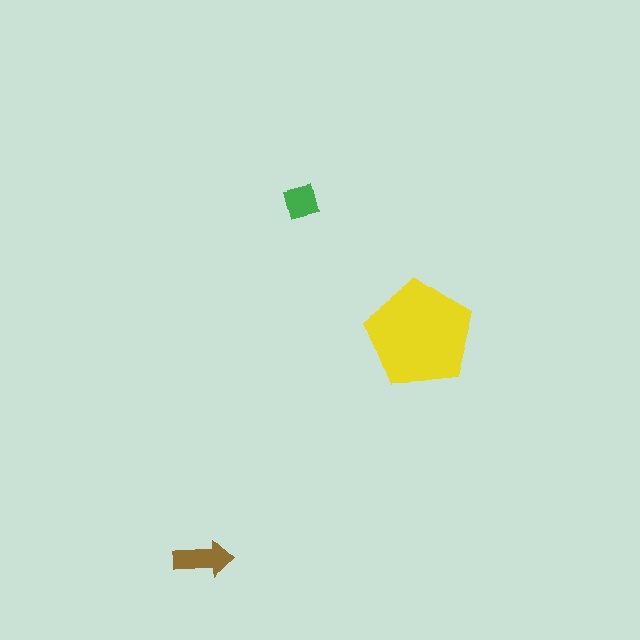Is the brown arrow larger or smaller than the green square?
Larger.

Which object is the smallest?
The green square.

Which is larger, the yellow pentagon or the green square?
The yellow pentagon.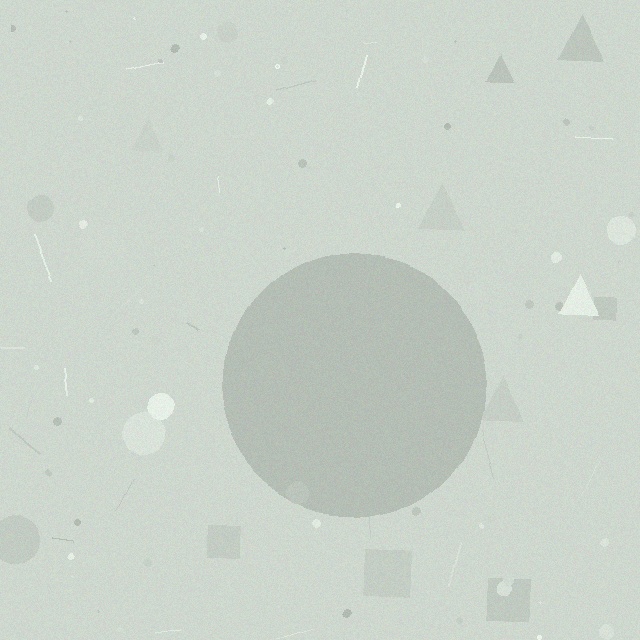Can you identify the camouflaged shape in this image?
The camouflaged shape is a circle.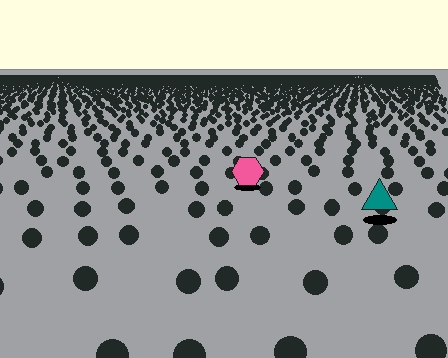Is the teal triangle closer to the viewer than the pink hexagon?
Yes. The teal triangle is closer — you can tell from the texture gradient: the ground texture is coarser near it.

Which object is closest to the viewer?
The teal triangle is closest. The texture marks near it are larger and more spread out.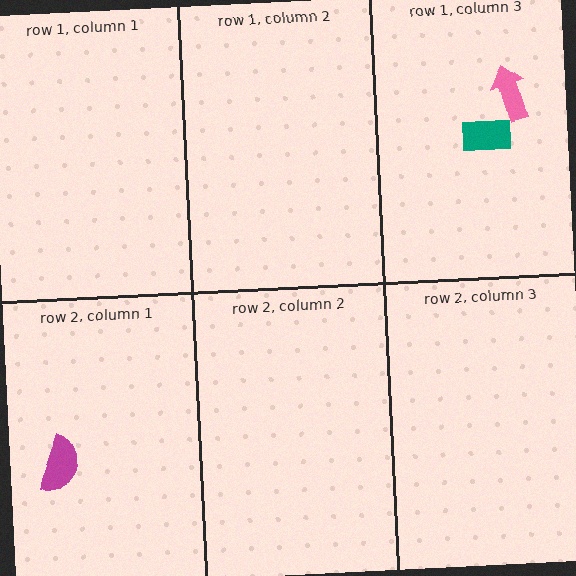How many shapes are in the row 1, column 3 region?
2.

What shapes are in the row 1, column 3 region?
The teal rectangle, the pink arrow.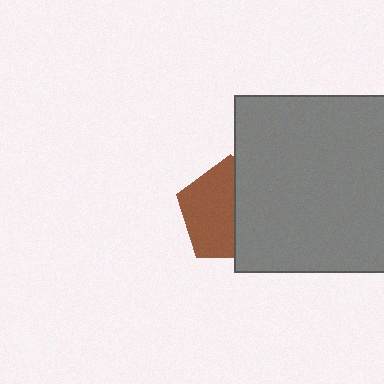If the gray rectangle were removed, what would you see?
You would see the complete brown pentagon.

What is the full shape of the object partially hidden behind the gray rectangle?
The partially hidden object is a brown pentagon.